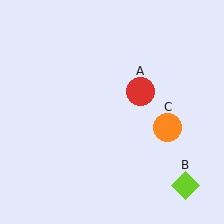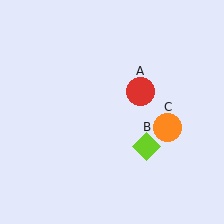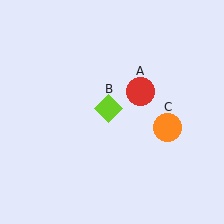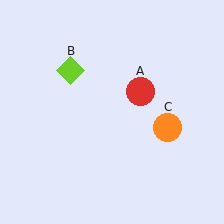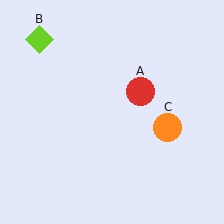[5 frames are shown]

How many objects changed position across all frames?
1 object changed position: lime diamond (object B).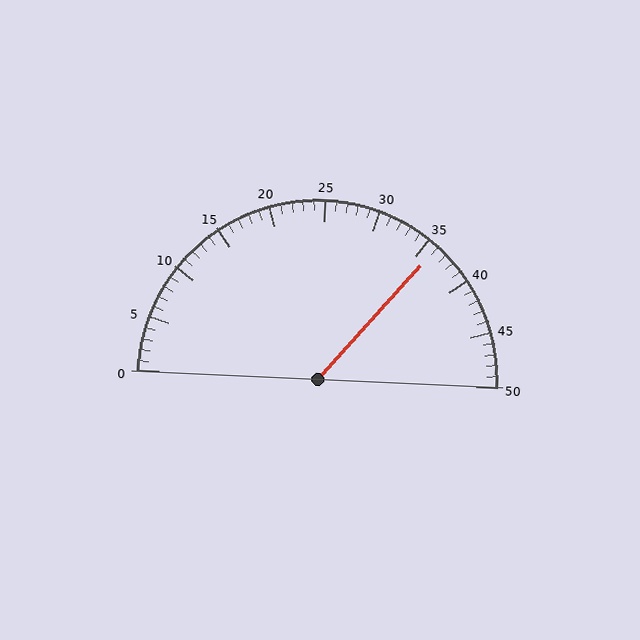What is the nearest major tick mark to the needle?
The nearest major tick mark is 35.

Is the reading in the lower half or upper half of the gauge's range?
The reading is in the upper half of the range (0 to 50).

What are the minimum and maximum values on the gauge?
The gauge ranges from 0 to 50.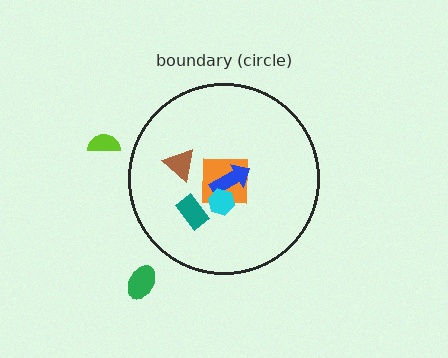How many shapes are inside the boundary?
5 inside, 2 outside.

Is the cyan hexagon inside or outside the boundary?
Inside.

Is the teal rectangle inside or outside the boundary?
Inside.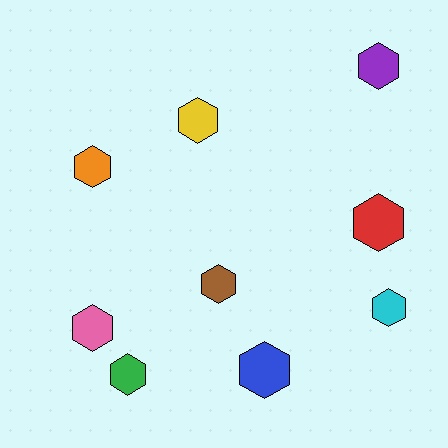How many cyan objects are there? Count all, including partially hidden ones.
There is 1 cyan object.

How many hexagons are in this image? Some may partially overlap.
There are 9 hexagons.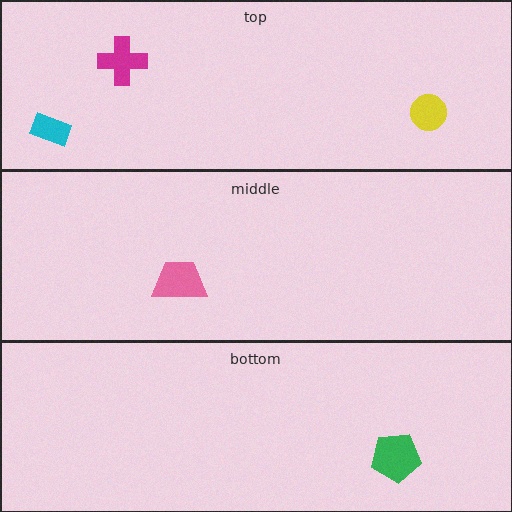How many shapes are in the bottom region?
1.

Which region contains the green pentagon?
The bottom region.